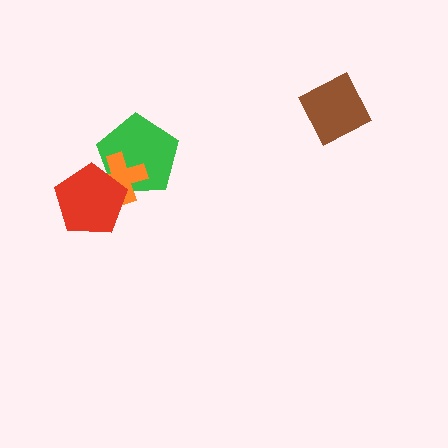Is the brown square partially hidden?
No, no other shape covers it.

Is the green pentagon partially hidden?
Yes, it is partially covered by another shape.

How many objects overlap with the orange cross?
2 objects overlap with the orange cross.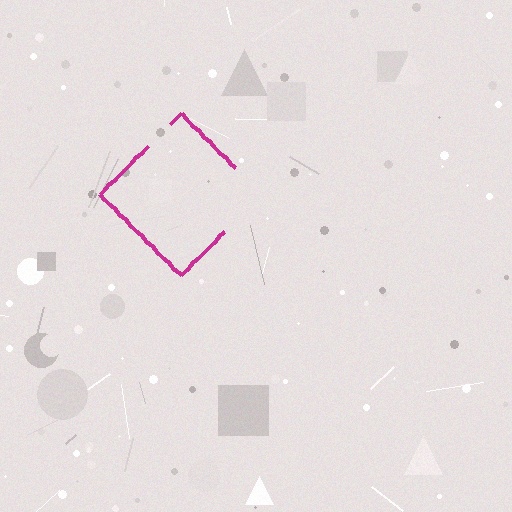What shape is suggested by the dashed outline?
The dashed outline suggests a diamond.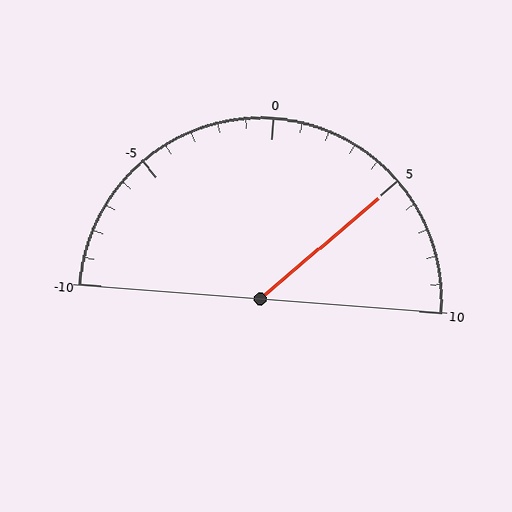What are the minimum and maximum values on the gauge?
The gauge ranges from -10 to 10.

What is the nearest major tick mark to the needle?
The nearest major tick mark is 5.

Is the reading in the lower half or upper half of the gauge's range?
The reading is in the upper half of the range (-10 to 10).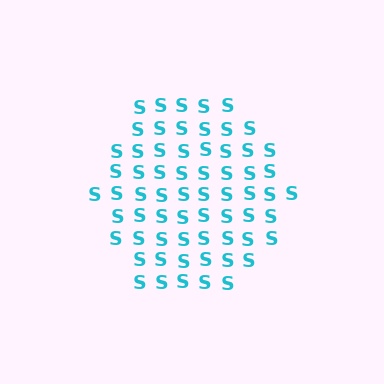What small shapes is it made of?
It is made of small letter S's.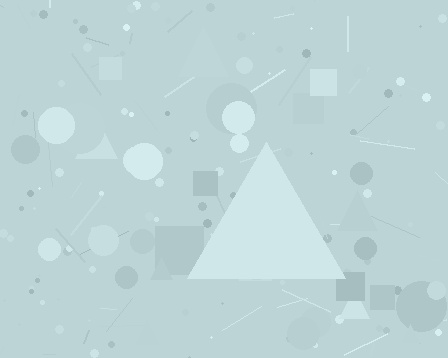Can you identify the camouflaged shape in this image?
The camouflaged shape is a triangle.